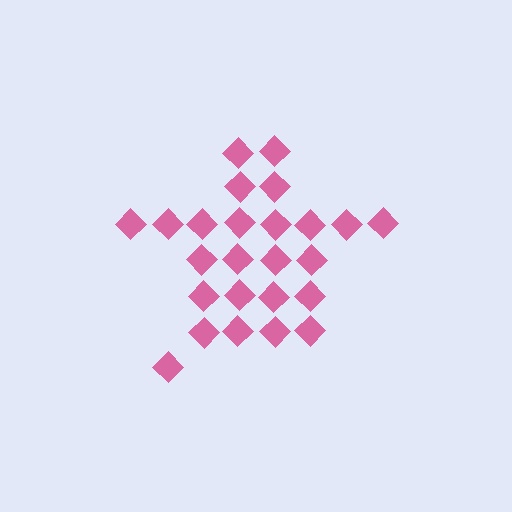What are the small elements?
The small elements are diamonds.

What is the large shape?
The large shape is a star.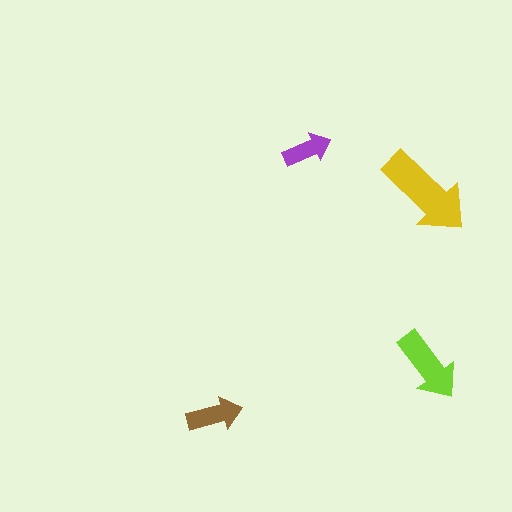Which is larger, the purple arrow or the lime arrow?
The lime one.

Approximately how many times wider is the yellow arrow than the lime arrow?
About 1.5 times wider.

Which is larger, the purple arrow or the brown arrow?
The brown one.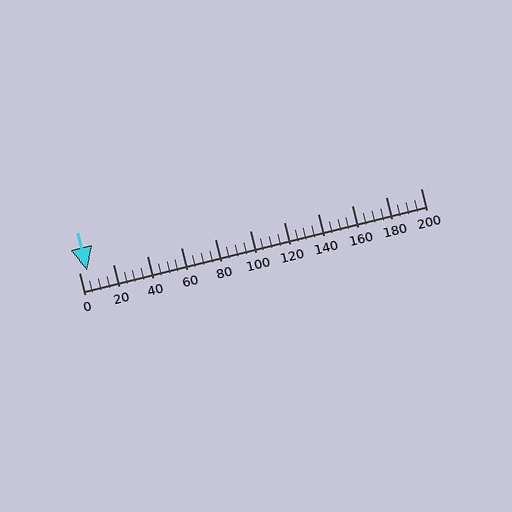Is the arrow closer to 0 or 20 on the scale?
The arrow is closer to 0.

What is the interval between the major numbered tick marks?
The major tick marks are spaced 20 units apart.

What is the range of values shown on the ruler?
The ruler shows values from 0 to 200.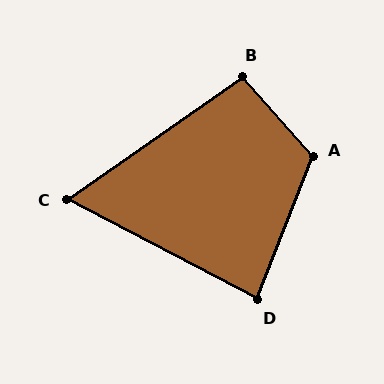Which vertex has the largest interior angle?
A, at approximately 117 degrees.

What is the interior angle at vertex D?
Approximately 84 degrees (acute).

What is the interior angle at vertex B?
Approximately 96 degrees (obtuse).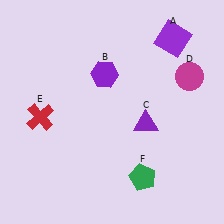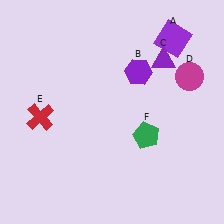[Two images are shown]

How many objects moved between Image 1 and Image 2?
3 objects moved between the two images.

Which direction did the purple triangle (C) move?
The purple triangle (C) moved up.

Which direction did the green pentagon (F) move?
The green pentagon (F) moved up.